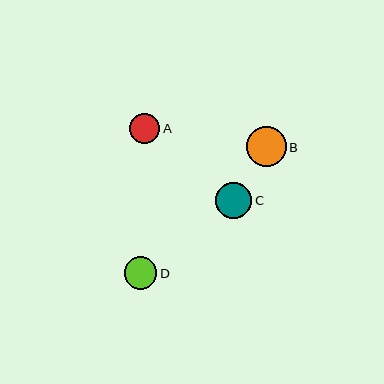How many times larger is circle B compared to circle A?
Circle B is approximately 1.3 times the size of circle A.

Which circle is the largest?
Circle B is the largest with a size of approximately 39 pixels.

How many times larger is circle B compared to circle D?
Circle B is approximately 1.2 times the size of circle D.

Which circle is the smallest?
Circle A is the smallest with a size of approximately 30 pixels.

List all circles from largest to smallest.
From largest to smallest: B, C, D, A.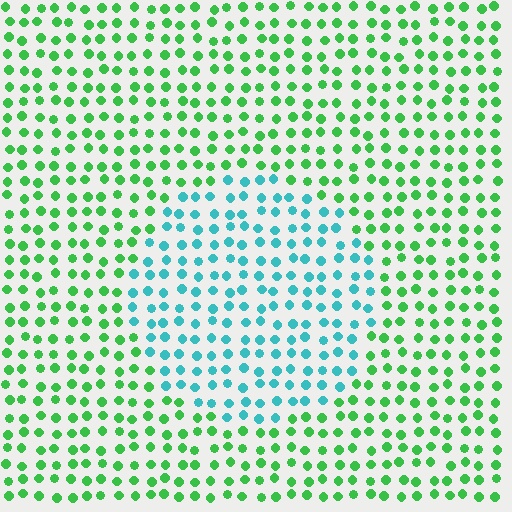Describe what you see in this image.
The image is filled with small green elements in a uniform arrangement. A circle-shaped region is visible where the elements are tinted to a slightly different hue, forming a subtle color boundary.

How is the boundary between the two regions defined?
The boundary is defined purely by a slight shift in hue (about 55 degrees). Spacing, size, and orientation are identical on both sides.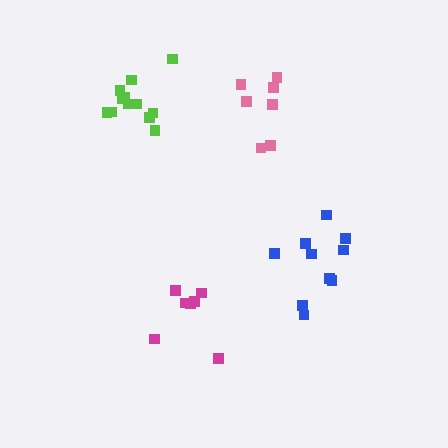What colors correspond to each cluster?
The clusters are colored: blue, magenta, pink, lime.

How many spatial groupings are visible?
There are 4 spatial groupings.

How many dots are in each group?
Group 1: 10 dots, Group 2: 7 dots, Group 3: 7 dots, Group 4: 12 dots (36 total).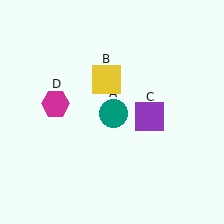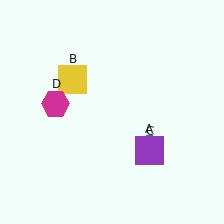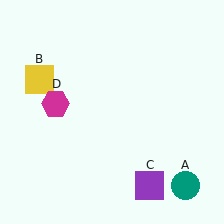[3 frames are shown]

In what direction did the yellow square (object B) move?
The yellow square (object B) moved left.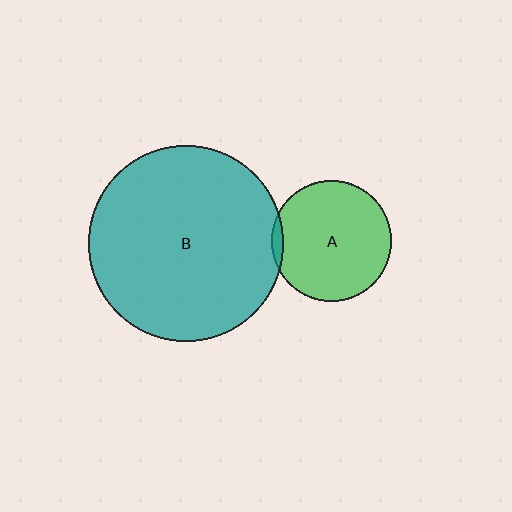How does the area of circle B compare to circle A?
Approximately 2.6 times.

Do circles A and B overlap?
Yes.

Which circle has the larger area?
Circle B (teal).